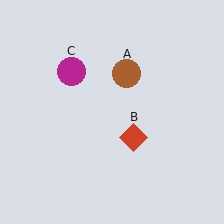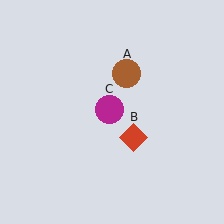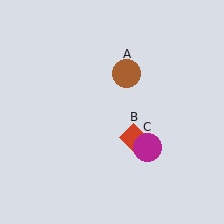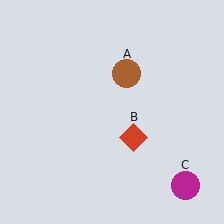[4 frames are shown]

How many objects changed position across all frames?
1 object changed position: magenta circle (object C).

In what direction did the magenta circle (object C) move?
The magenta circle (object C) moved down and to the right.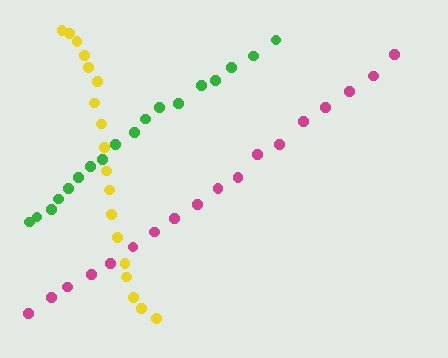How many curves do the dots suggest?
There are 3 distinct paths.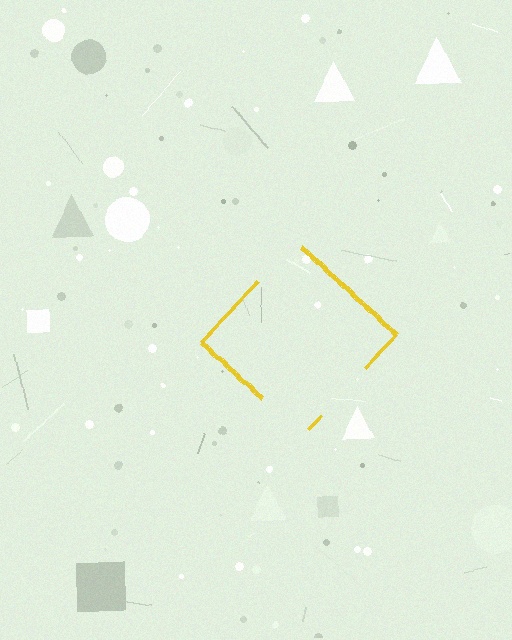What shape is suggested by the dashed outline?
The dashed outline suggests a diamond.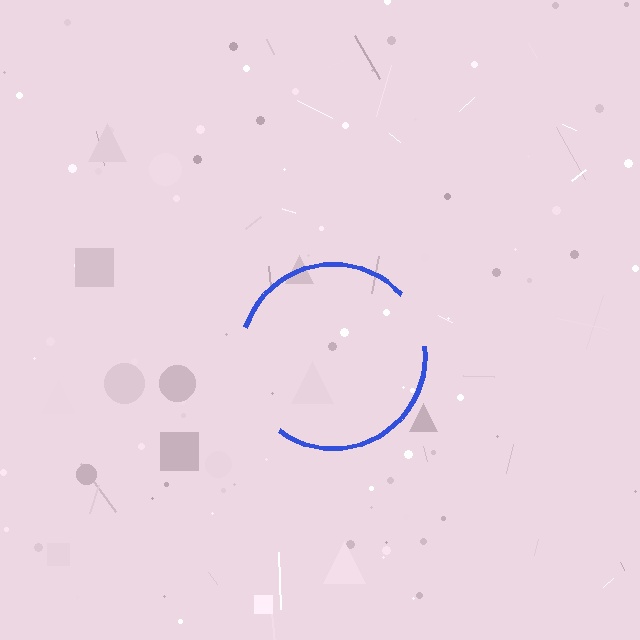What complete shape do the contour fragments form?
The contour fragments form a circle.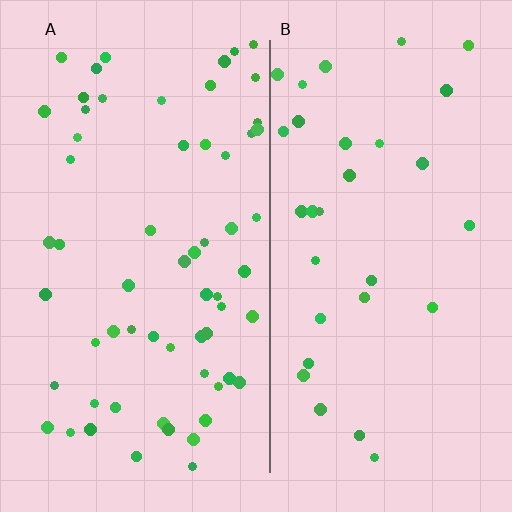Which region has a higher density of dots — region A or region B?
A (the left).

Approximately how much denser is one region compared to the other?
Approximately 2.0× — region A over region B.